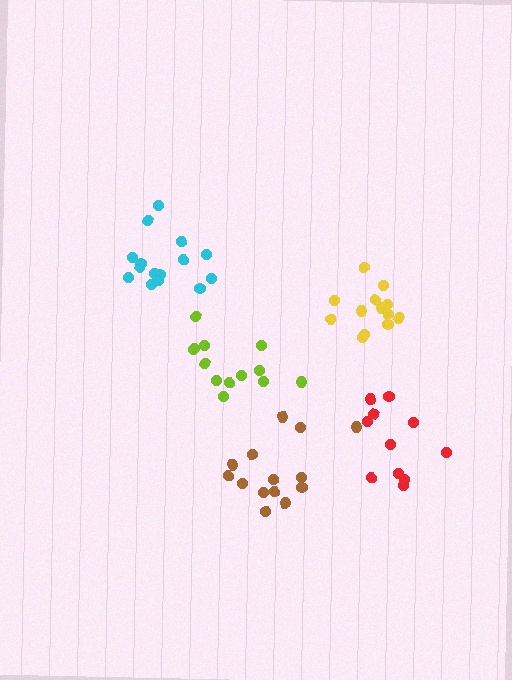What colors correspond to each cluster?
The clusters are colored: cyan, red, brown, yellow, lime.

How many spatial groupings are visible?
There are 5 spatial groupings.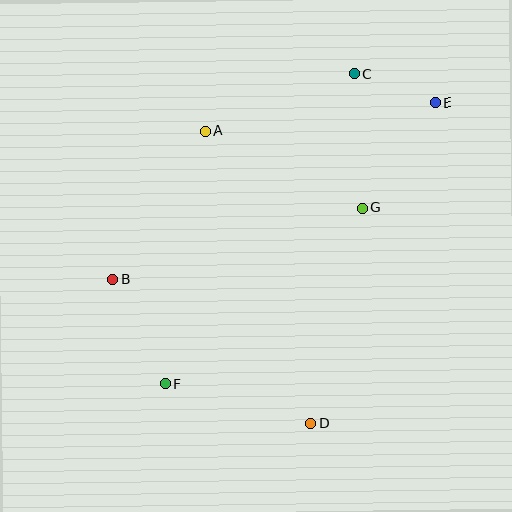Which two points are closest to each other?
Points C and E are closest to each other.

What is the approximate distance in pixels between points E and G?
The distance between E and G is approximately 128 pixels.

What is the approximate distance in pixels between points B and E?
The distance between B and E is approximately 367 pixels.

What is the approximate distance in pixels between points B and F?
The distance between B and F is approximately 117 pixels.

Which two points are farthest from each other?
Points E and F are farthest from each other.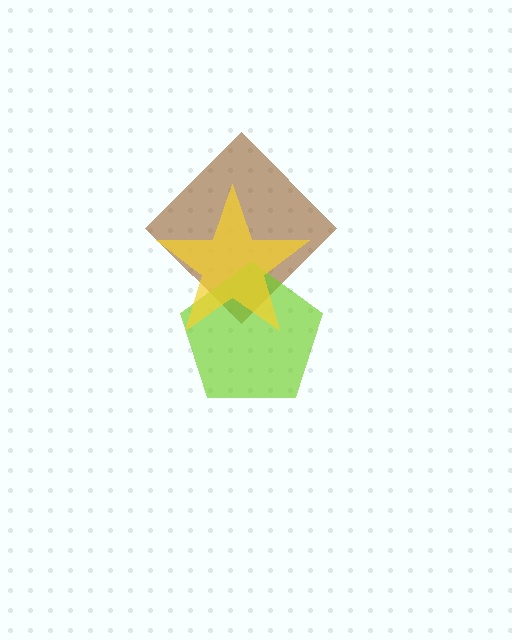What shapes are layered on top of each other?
The layered shapes are: a brown diamond, a lime pentagon, a yellow star.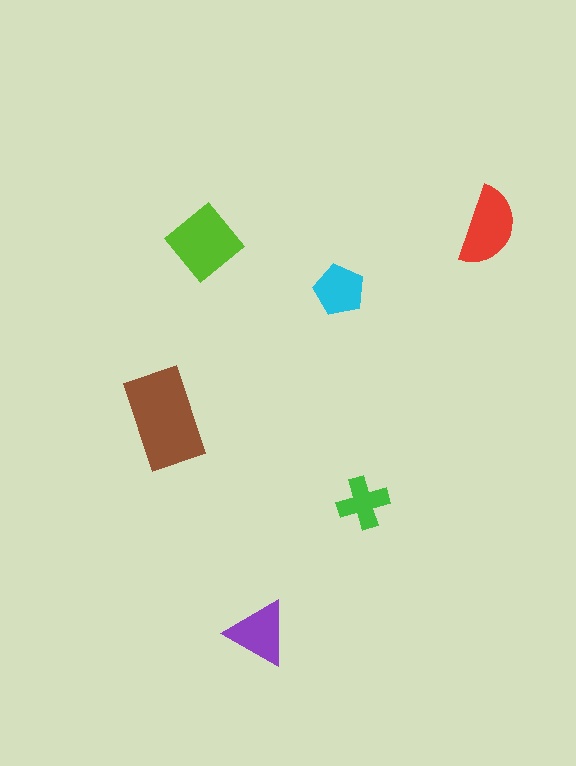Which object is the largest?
The brown rectangle.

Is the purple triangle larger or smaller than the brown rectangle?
Smaller.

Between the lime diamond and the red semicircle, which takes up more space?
The lime diamond.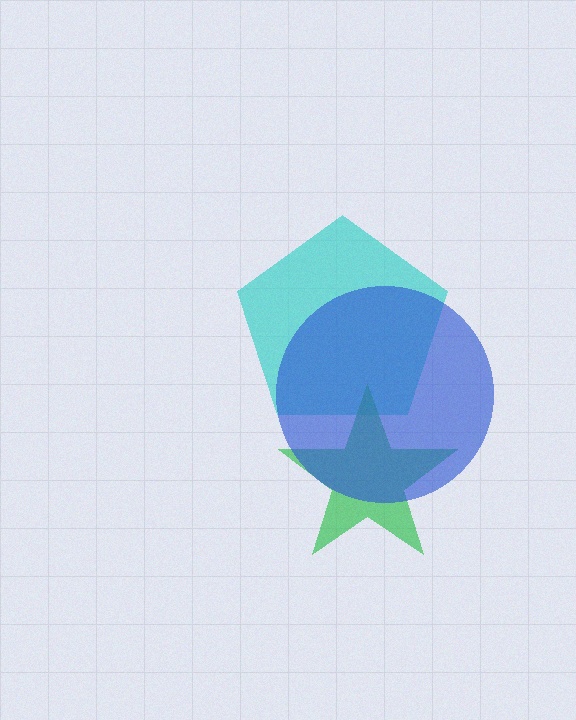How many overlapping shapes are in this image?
There are 3 overlapping shapes in the image.